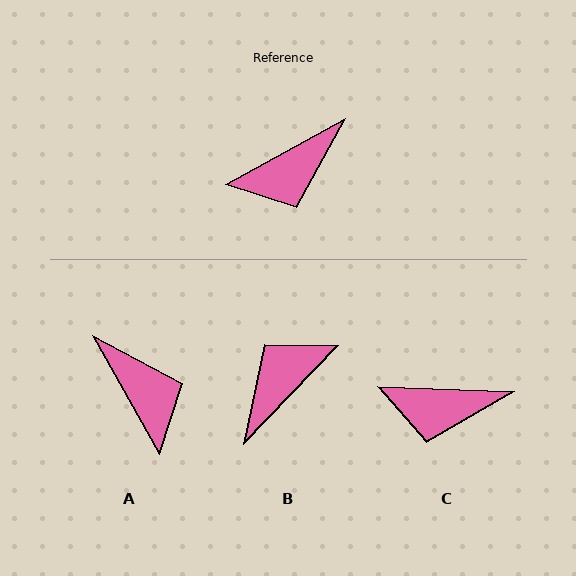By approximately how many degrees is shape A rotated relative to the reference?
Approximately 90 degrees counter-clockwise.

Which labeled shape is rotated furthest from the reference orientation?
B, about 163 degrees away.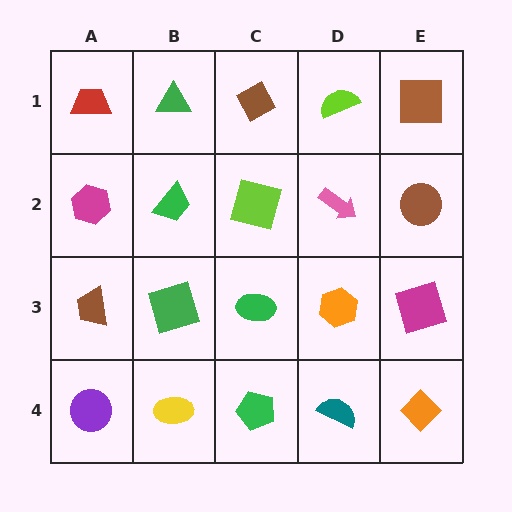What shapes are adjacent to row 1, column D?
A pink arrow (row 2, column D), a brown diamond (row 1, column C), a brown square (row 1, column E).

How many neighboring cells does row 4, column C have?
3.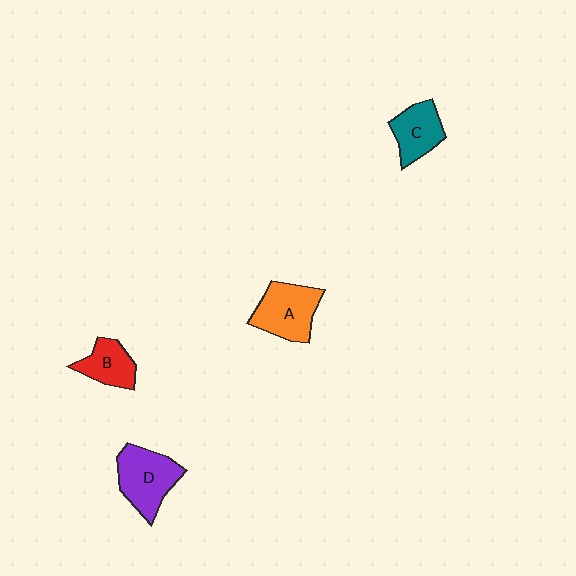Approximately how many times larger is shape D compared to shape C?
Approximately 1.4 times.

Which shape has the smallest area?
Shape B (red).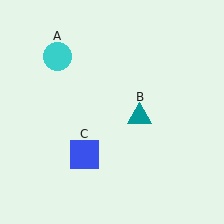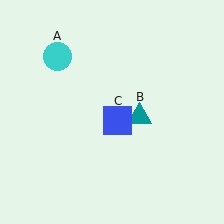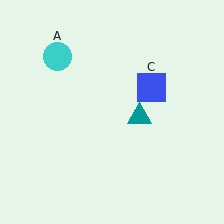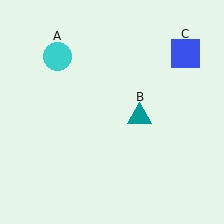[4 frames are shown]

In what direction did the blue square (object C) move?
The blue square (object C) moved up and to the right.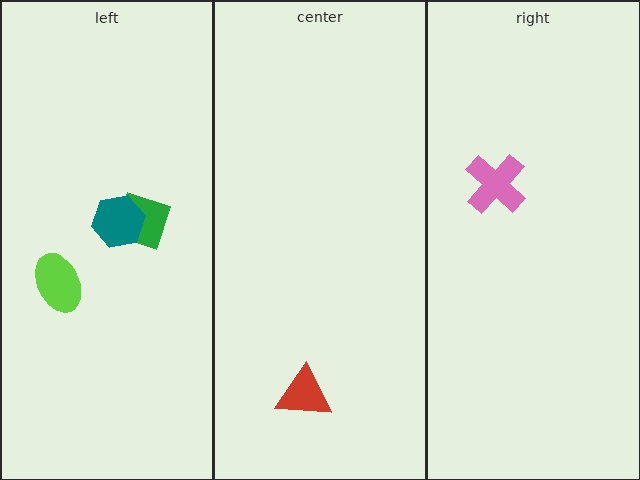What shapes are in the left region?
The green diamond, the lime ellipse, the teal hexagon.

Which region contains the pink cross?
The right region.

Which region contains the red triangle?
The center region.